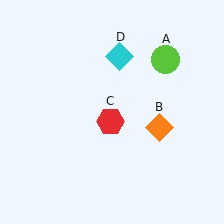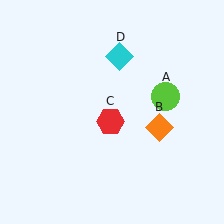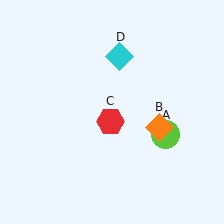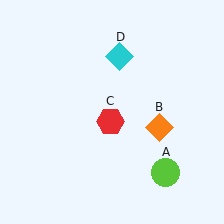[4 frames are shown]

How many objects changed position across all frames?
1 object changed position: lime circle (object A).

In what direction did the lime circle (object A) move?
The lime circle (object A) moved down.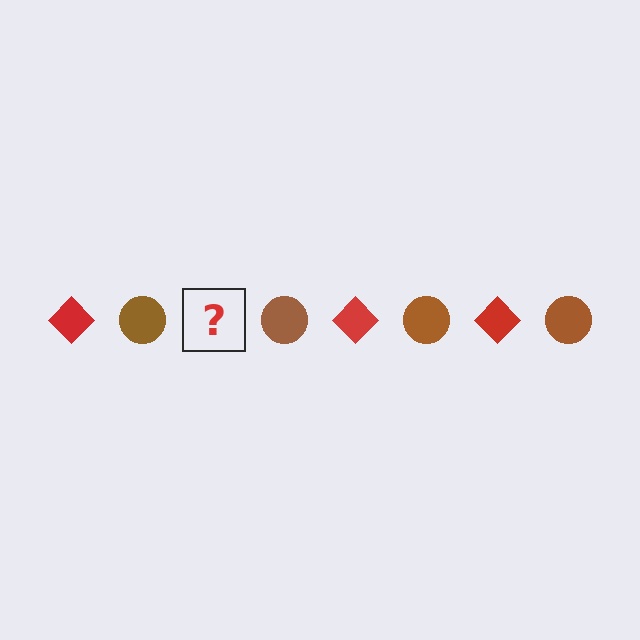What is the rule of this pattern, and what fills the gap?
The rule is that the pattern alternates between red diamond and brown circle. The gap should be filled with a red diamond.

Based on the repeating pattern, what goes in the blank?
The blank should be a red diamond.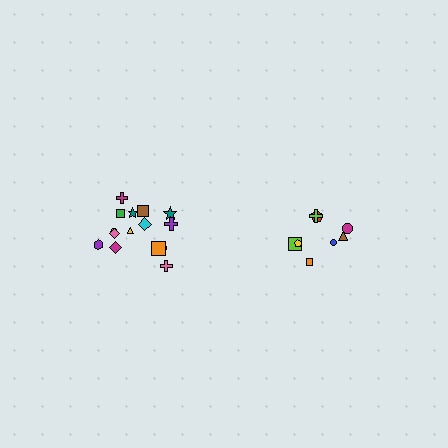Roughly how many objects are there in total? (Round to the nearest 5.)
Roughly 25 objects in total.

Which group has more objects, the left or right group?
The left group.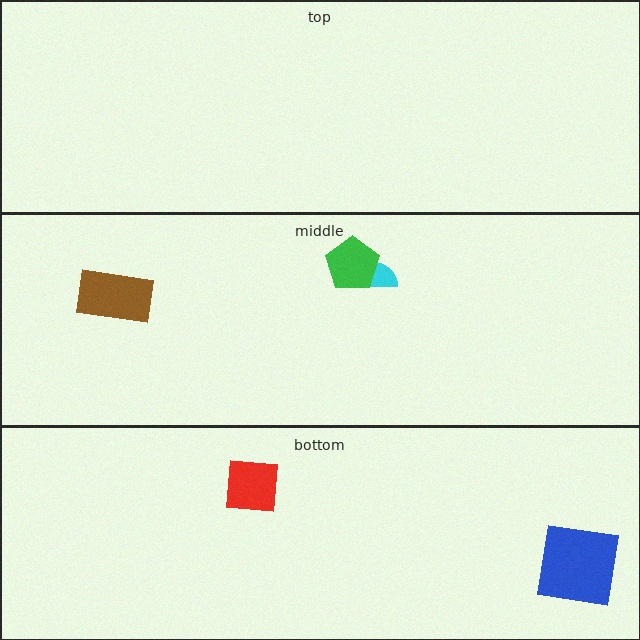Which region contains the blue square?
The bottom region.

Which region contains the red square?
The bottom region.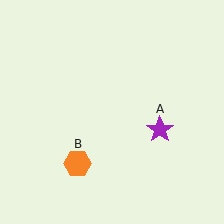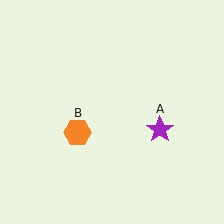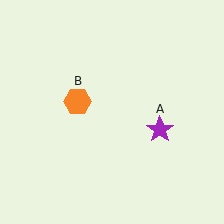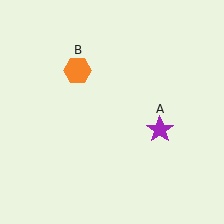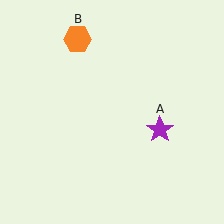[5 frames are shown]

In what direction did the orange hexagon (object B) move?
The orange hexagon (object B) moved up.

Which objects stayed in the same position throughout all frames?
Purple star (object A) remained stationary.